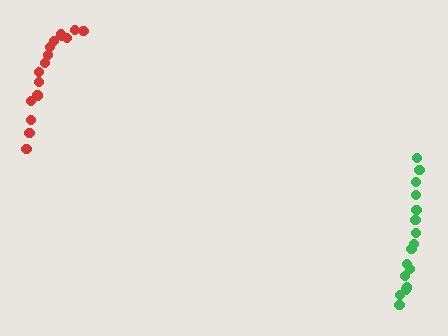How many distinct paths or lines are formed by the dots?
There are 2 distinct paths.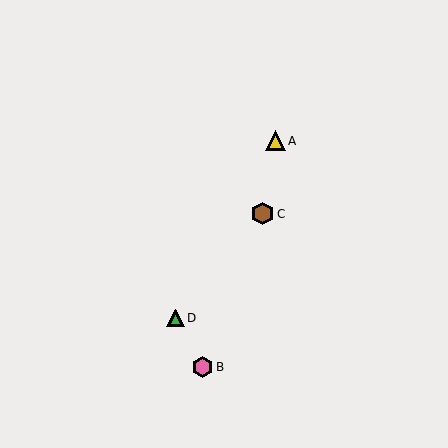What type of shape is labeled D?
Shape D is a green triangle.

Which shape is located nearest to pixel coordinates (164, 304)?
The green triangle (labeled D) at (176, 318) is nearest to that location.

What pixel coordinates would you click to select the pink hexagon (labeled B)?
Click at (203, 367) to select the pink hexagon B.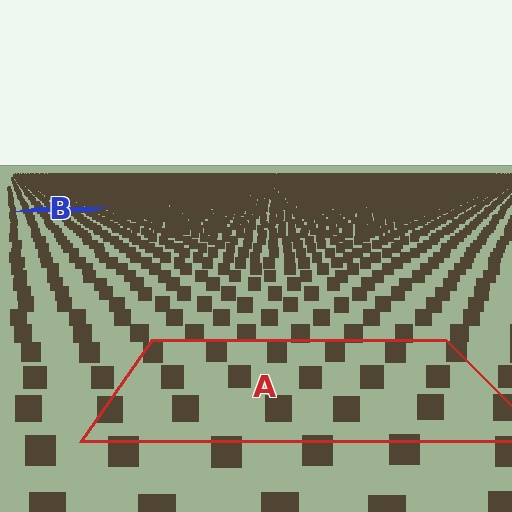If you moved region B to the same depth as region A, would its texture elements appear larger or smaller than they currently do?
They would appear larger. At a closer depth, the same texture elements are projected at a bigger on-screen size.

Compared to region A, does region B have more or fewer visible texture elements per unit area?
Region B has more texture elements per unit area — they are packed more densely because it is farther away.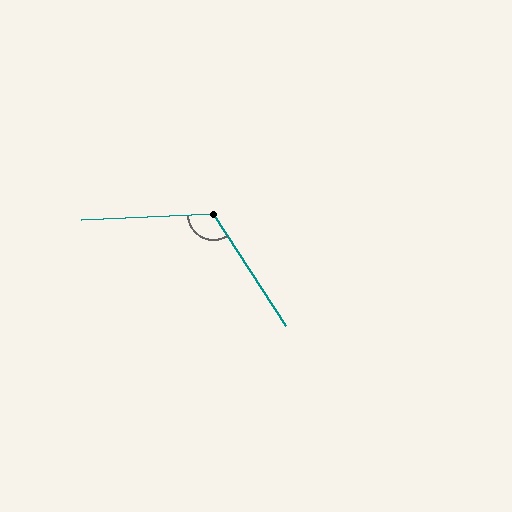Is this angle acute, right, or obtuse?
It is obtuse.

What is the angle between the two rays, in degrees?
Approximately 120 degrees.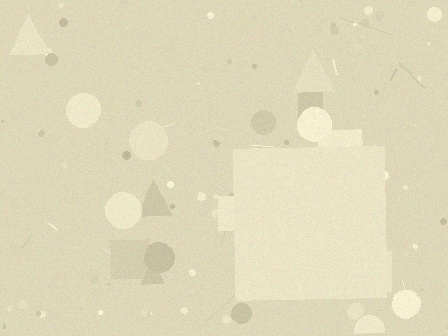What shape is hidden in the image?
A square is hidden in the image.